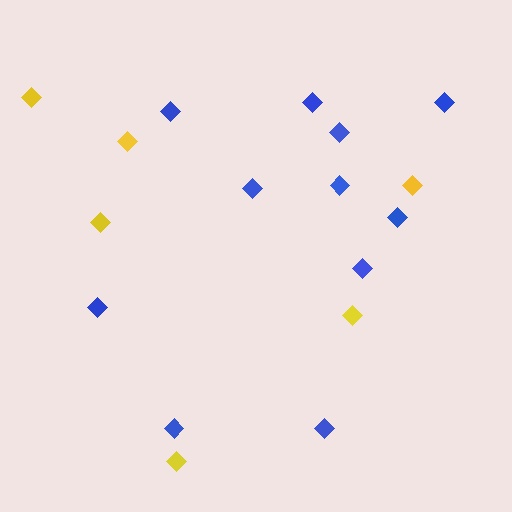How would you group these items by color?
There are 2 groups: one group of blue diamonds (11) and one group of yellow diamonds (6).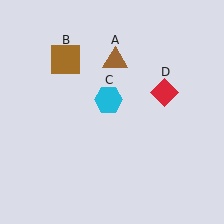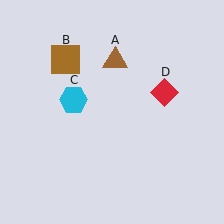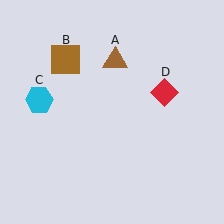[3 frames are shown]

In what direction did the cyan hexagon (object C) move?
The cyan hexagon (object C) moved left.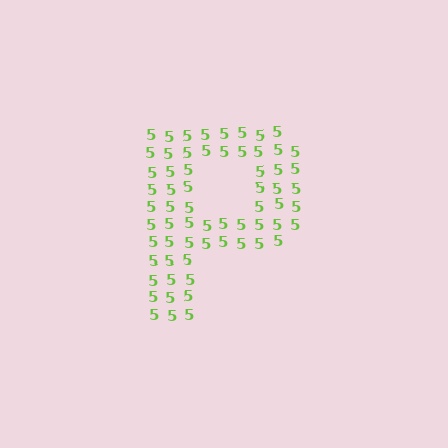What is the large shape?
The large shape is the letter P.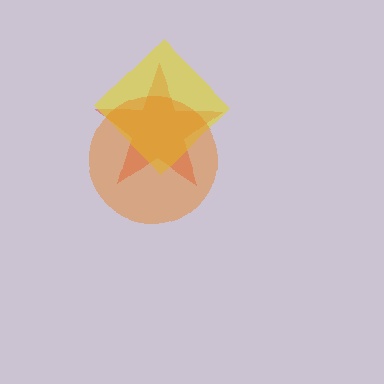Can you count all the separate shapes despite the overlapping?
Yes, there are 3 separate shapes.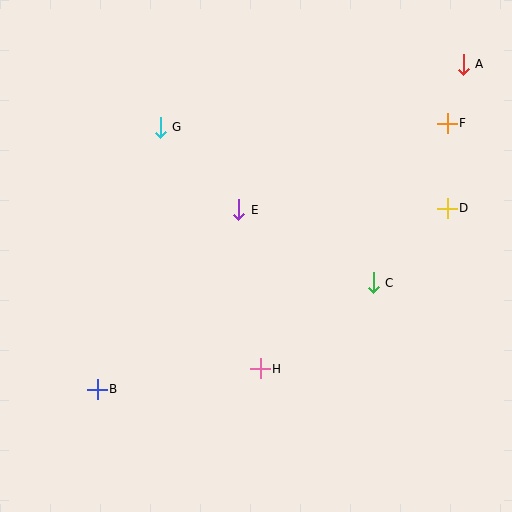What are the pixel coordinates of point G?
Point G is at (160, 127).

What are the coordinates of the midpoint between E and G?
The midpoint between E and G is at (199, 168).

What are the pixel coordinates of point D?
Point D is at (447, 208).